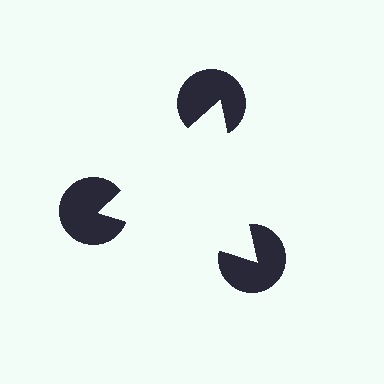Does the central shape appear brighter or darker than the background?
It typically appears slightly brighter than the background, even though no actual brightness change is drawn.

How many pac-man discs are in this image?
There are 3 — one at each vertex of the illusory triangle.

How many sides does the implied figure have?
3 sides.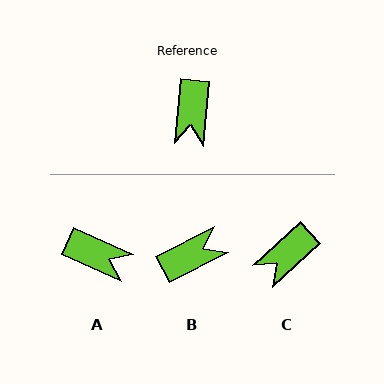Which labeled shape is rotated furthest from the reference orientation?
B, about 123 degrees away.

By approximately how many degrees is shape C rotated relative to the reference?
Approximately 42 degrees clockwise.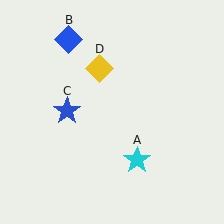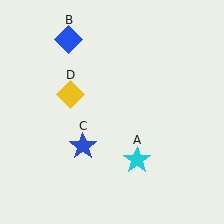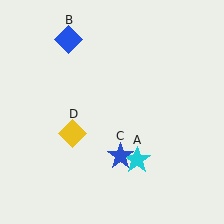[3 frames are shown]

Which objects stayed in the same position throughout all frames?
Cyan star (object A) and blue diamond (object B) remained stationary.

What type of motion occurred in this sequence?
The blue star (object C), yellow diamond (object D) rotated counterclockwise around the center of the scene.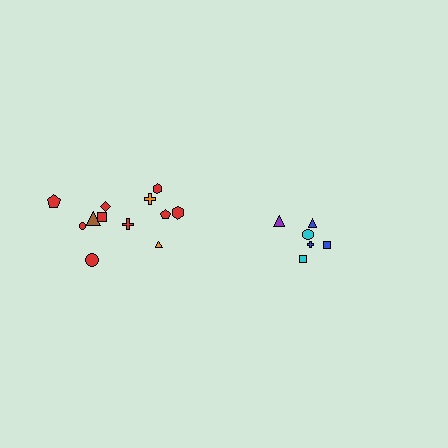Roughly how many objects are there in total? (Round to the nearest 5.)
Roughly 20 objects in total.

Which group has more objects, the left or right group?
The left group.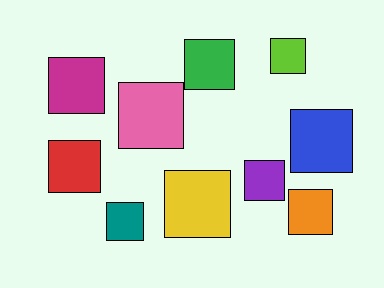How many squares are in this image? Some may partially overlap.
There are 10 squares.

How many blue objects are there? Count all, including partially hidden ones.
There is 1 blue object.